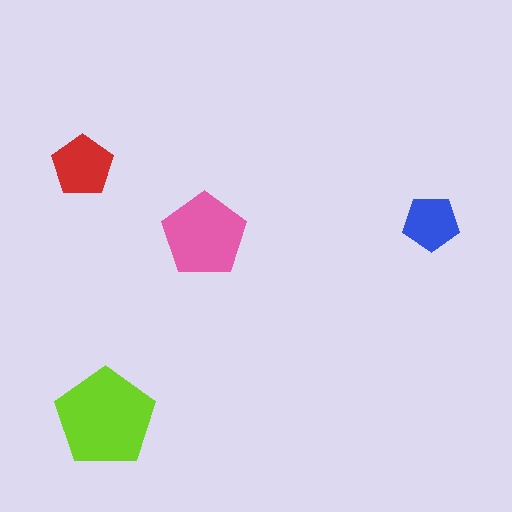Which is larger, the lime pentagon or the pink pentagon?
The lime one.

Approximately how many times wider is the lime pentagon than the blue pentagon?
About 2 times wider.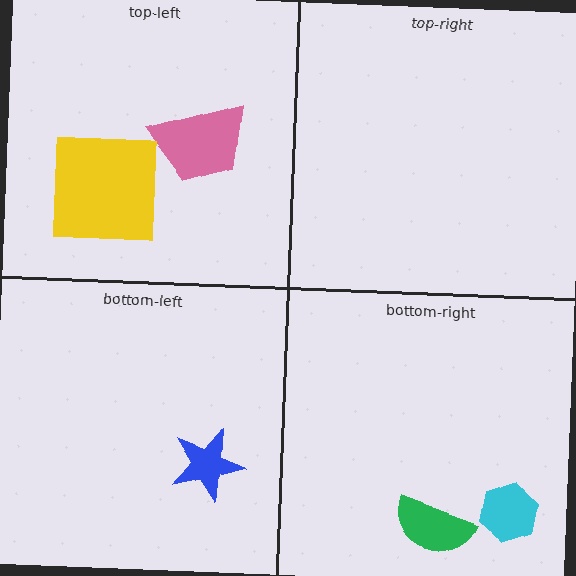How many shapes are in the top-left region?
2.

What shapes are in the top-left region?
The pink trapezoid, the yellow square.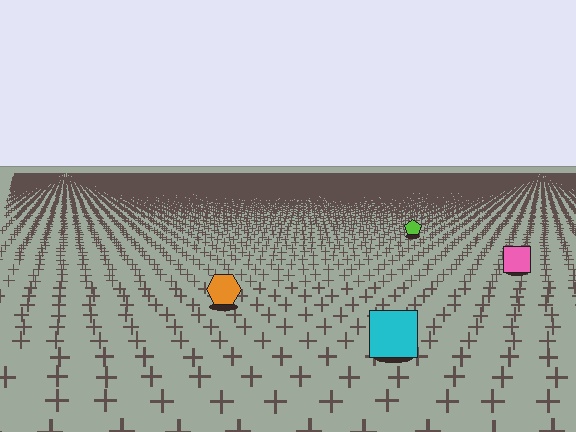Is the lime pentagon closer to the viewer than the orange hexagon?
No. The orange hexagon is closer — you can tell from the texture gradient: the ground texture is coarser near it.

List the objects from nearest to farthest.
From nearest to farthest: the cyan square, the orange hexagon, the pink square, the lime pentagon.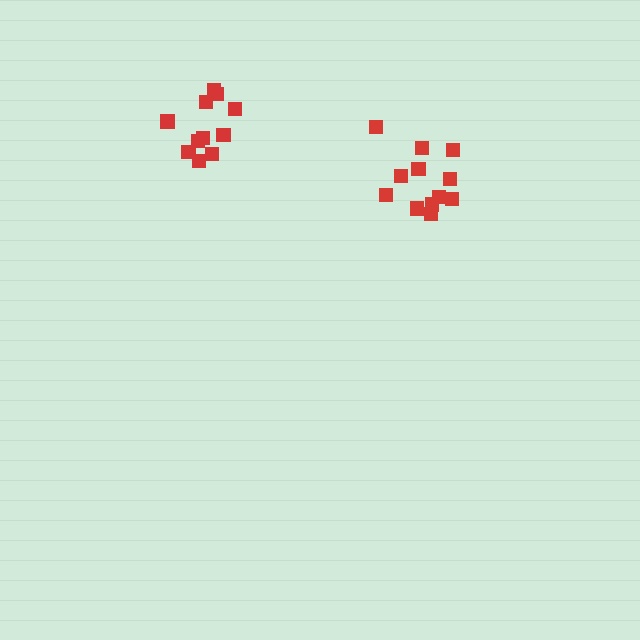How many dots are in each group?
Group 1: 11 dots, Group 2: 12 dots (23 total).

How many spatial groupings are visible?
There are 2 spatial groupings.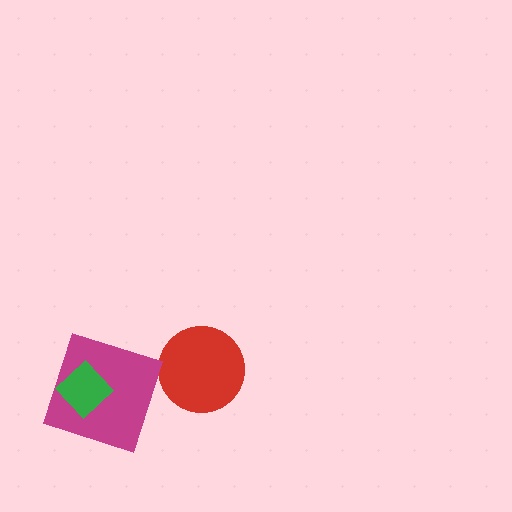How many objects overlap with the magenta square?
1 object overlaps with the magenta square.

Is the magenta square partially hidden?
Yes, it is partially covered by another shape.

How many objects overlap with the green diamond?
1 object overlaps with the green diamond.